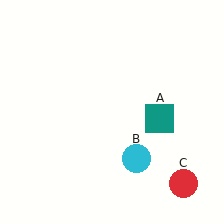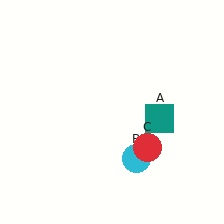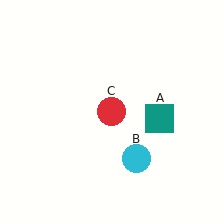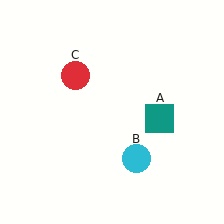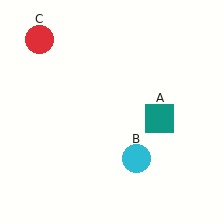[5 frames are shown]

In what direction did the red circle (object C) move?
The red circle (object C) moved up and to the left.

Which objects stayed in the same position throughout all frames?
Teal square (object A) and cyan circle (object B) remained stationary.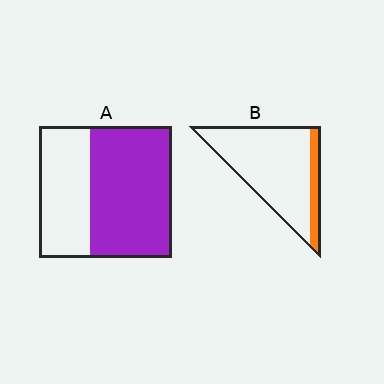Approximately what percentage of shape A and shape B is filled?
A is approximately 60% and B is approximately 15%.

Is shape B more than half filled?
No.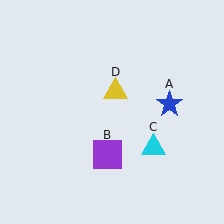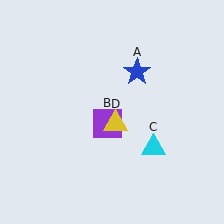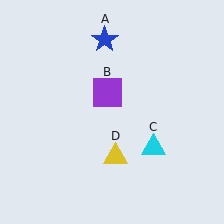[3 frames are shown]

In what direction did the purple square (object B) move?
The purple square (object B) moved up.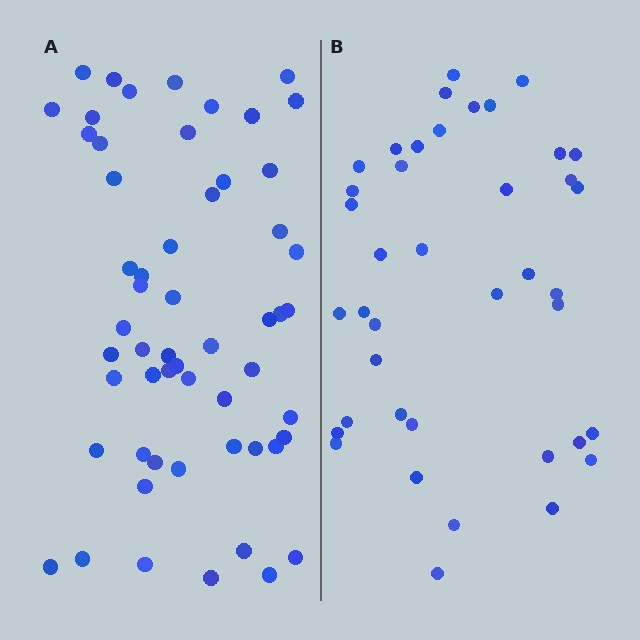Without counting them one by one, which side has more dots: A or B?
Region A (the left region) has more dots.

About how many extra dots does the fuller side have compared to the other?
Region A has approximately 15 more dots than region B.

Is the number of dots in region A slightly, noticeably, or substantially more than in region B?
Region A has noticeably more, but not dramatically so. The ratio is roughly 1.4 to 1.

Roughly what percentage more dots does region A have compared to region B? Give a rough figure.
About 40% more.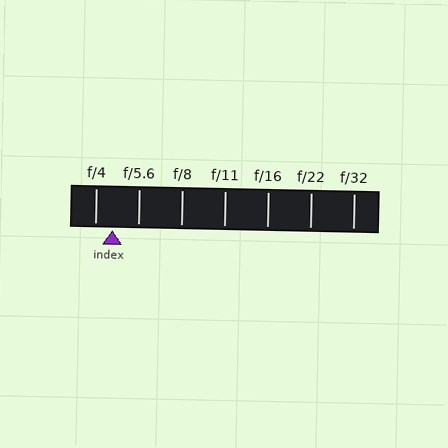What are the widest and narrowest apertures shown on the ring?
The widest aperture shown is f/4 and the narrowest is f/32.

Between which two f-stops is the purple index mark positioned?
The index mark is between f/4 and f/5.6.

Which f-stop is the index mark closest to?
The index mark is closest to f/4.